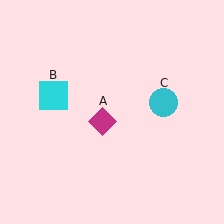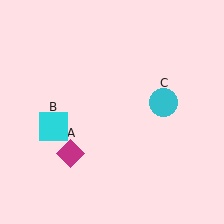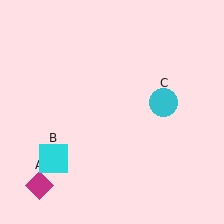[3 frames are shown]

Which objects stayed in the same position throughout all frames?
Cyan circle (object C) remained stationary.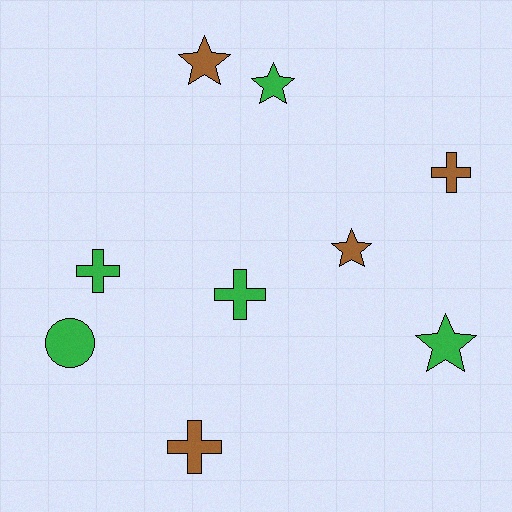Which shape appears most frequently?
Star, with 4 objects.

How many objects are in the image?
There are 9 objects.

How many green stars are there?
There are 2 green stars.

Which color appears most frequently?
Green, with 5 objects.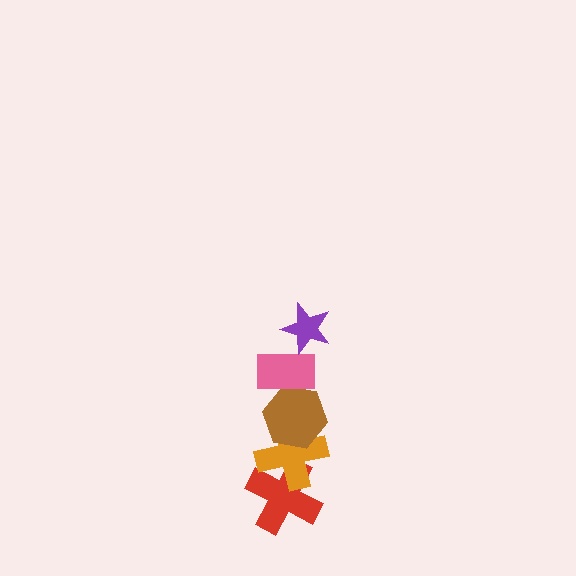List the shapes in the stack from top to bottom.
From top to bottom: the purple star, the pink rectangle, the brown hexagon, the orange cross, the red cross.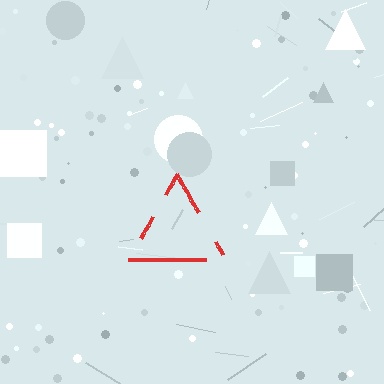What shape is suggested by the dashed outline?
The dashed outline suggests a triangle.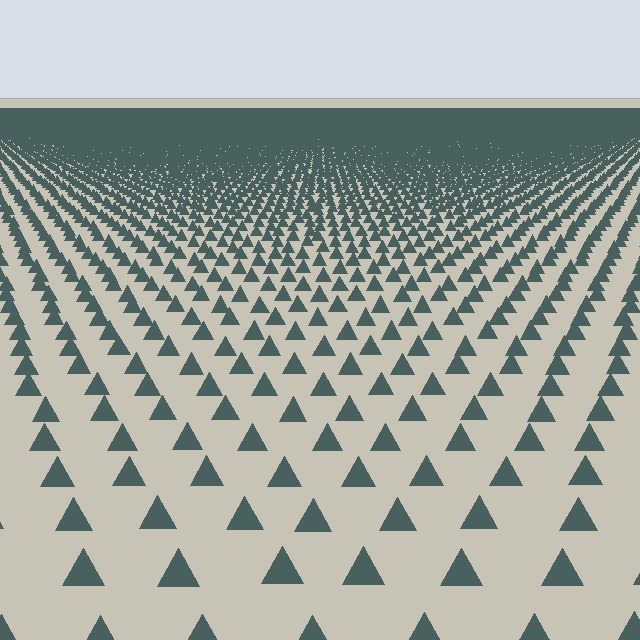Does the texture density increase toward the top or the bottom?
Density increases toward the top.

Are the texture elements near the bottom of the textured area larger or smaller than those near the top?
Larger. Near the bottom, elements are closer to the viewer and appear at a bigger on-screen size.